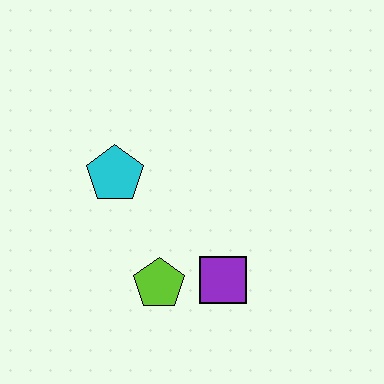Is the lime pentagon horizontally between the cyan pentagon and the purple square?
Yes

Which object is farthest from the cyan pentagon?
The purple square is farthest from the cyan pentagon.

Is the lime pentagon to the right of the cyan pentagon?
Yes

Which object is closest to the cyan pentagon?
The lime pentagon is closest to the cyan pentagon.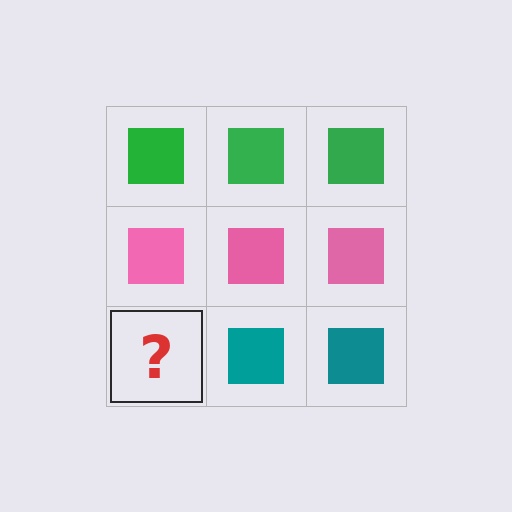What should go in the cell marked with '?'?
The missing cell should contain a teal square.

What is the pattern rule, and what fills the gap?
The rule is that each row has a consistent color. The gap should be filled with a teal square.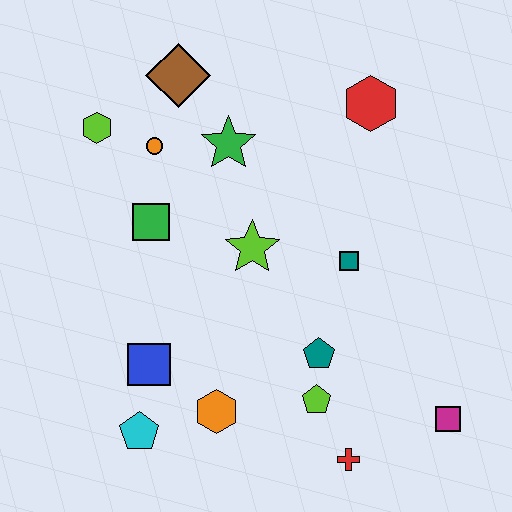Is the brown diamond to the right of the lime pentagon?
No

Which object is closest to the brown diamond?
The orange circle is closest to the brown diamond.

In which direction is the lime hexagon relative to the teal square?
The lime hexagon is to the left of the teal square.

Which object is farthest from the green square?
The magenta square is farthest from the green square.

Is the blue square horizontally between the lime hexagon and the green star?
Yes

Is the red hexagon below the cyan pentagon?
No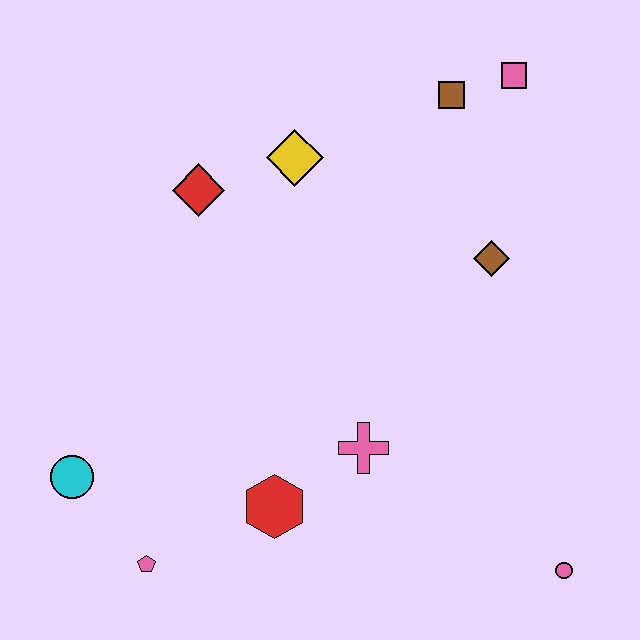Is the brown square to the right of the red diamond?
Yes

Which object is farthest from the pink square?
The pink pentagon is farthest from the pink square.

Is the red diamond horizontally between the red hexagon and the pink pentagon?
Yes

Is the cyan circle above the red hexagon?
Yes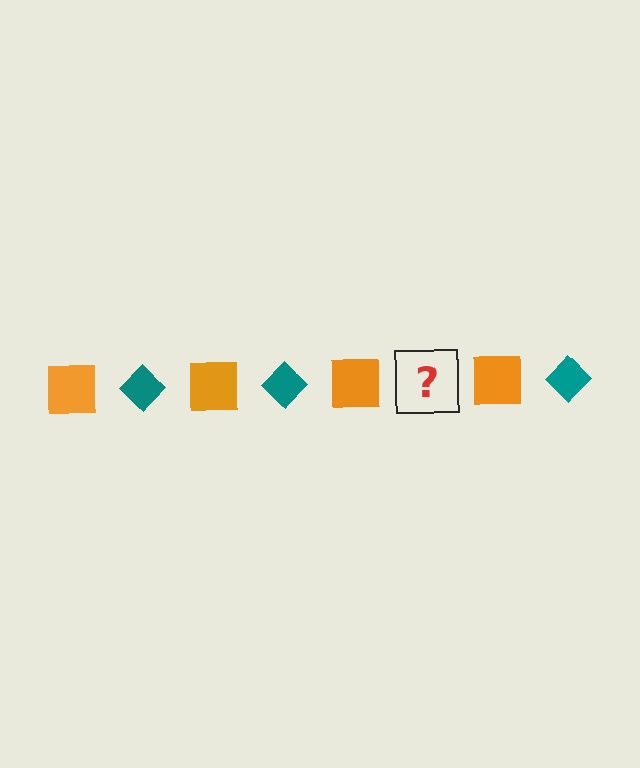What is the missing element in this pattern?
The missing element is a teal diamond.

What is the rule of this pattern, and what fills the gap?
The rule is that the pattern alternates between orange square and teal diamond. The gap should be filled with a teal diamond.